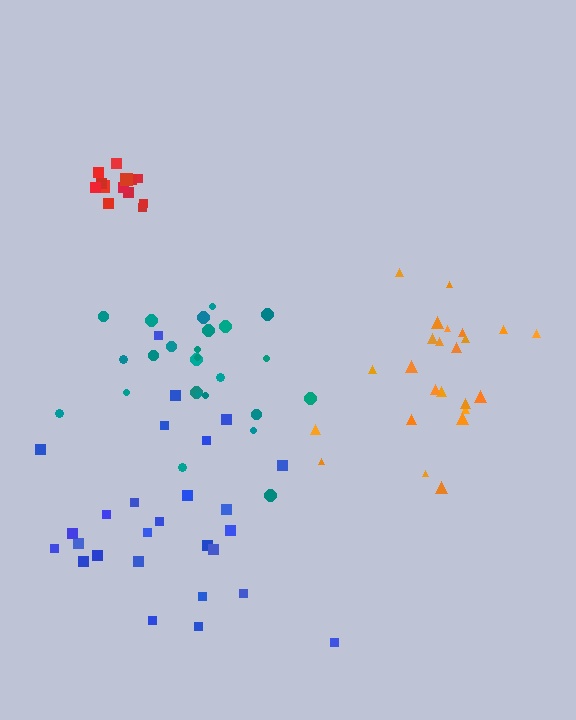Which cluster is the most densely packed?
Red.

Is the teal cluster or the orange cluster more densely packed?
Orange.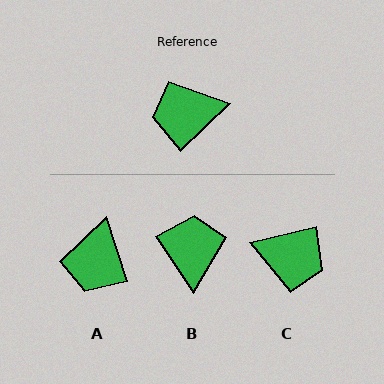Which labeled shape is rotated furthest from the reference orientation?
C, about 149 degrees away.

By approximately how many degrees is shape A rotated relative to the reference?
Approximately 63 degrees counter-clockwise.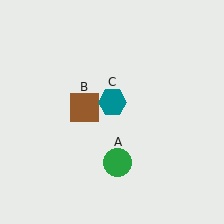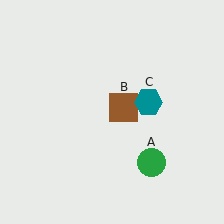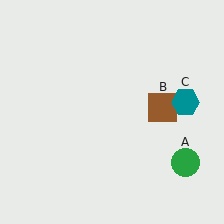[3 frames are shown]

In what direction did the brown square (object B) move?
The brown square (object B) moved right.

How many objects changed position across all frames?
3 objects changed position: green circle (object A), brown square (object B), teal hexagon (object C).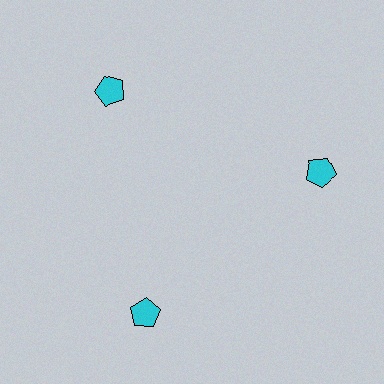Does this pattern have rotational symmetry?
Yes, this pattern has 3-fold rotational symmetry. It looks the same after rotating 120 degrees around the center.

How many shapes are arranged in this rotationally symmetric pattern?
There are 3 shapes, arranged in 3 groups of 1.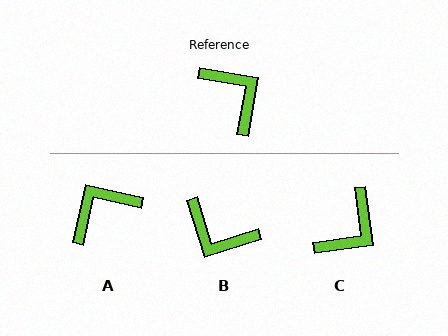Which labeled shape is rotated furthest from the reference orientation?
B, about 153 degrees away.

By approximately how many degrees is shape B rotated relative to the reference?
Approximately 153 degrees clockwise.